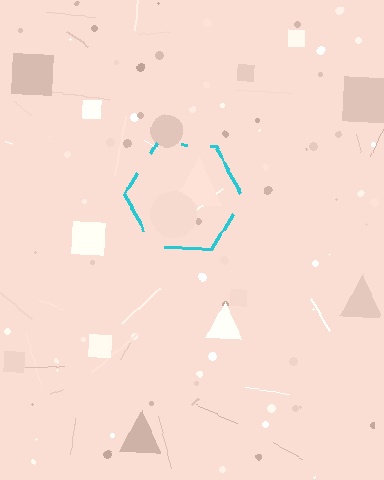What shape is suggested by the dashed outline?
The dashed outline suggests a hexagon.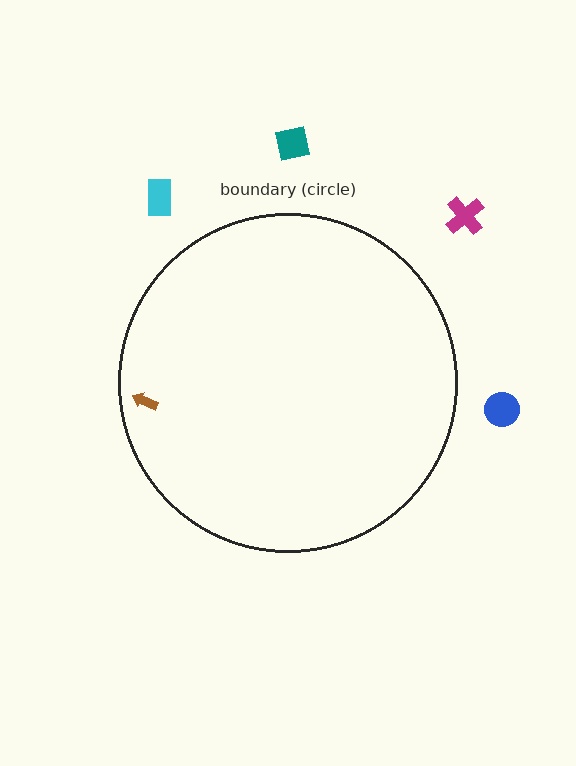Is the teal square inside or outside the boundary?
Outside.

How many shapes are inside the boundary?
1 inside, 4 outside.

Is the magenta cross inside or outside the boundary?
Outside.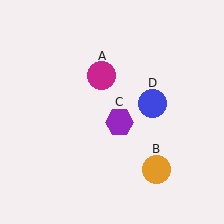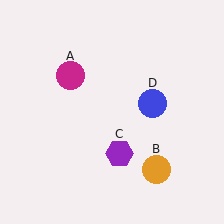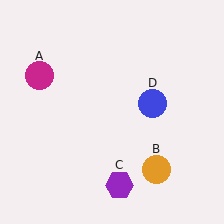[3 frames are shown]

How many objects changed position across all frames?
2 objects changed position: magenta circle (object A), purple hexagon (object C).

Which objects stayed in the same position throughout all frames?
Orange circle (object B) and blue circle (object D) remained stationary.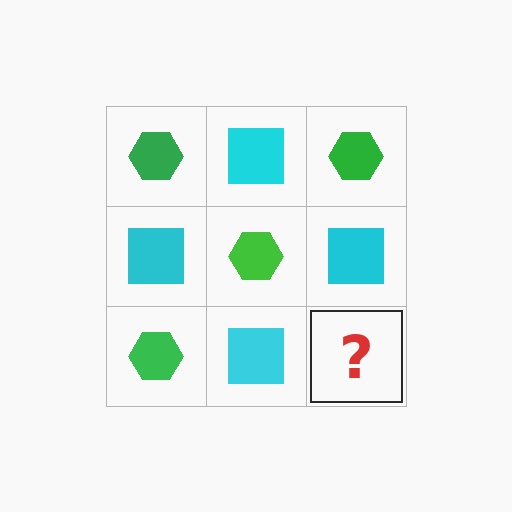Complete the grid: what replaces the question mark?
The question mark should be replaced with a green hexagon.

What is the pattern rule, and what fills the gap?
The rule is that it alternates green hexagon and cyan square in a checkerboard pattern. The gap should be filled with a green hexagon.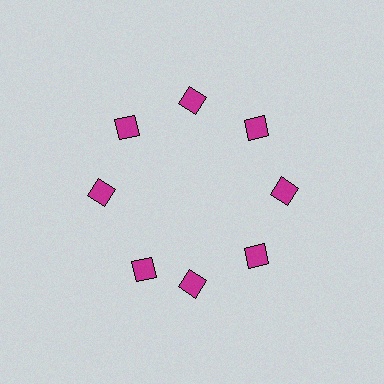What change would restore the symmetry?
The symmetry would be restored by rotating it back into even spacing with its neighbors so that all 8 diamonds sit at equal angles and equal distance from the center.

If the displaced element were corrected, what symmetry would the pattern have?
It would have 8-fold rotational symmetry — the pattern would map onto itself every 45 degrees.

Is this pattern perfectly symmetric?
No. The 8 magenta diamonds are arranged in a ring, but one element near the 8 o'clock position is rotated out of alignment along the ring, breaking the 8-fold rotational symmetry.